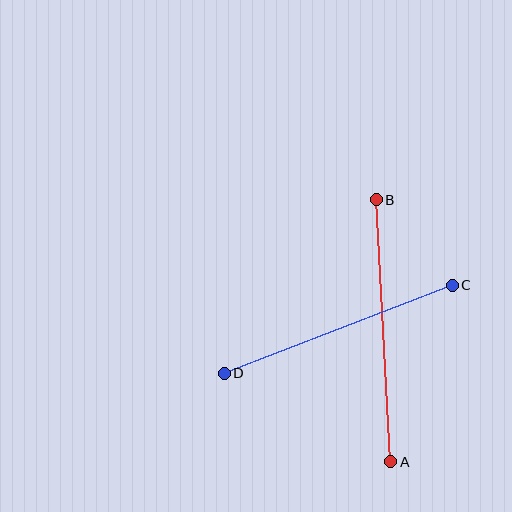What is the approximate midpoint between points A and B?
The midpoint is at approximately (384, 331) pixels.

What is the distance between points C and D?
The distance is approximately 245 pixels.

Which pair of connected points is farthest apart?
Points A and B are farthest apart.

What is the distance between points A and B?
The distance is approximately 262 pixels.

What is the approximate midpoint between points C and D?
The midpoint is at approximately (338, 329) pixels.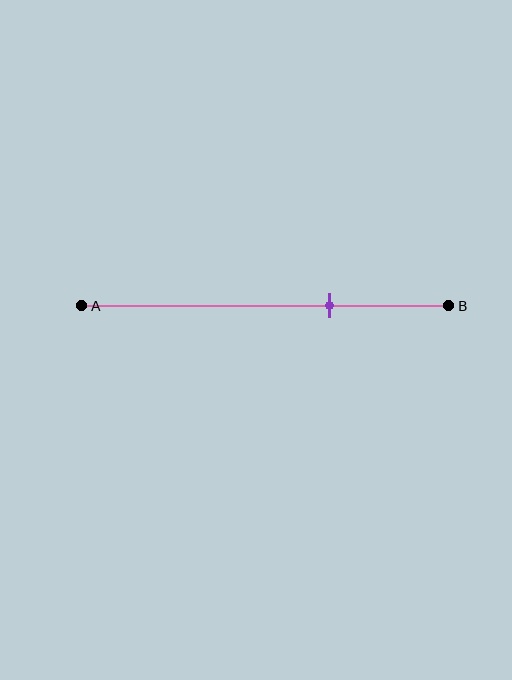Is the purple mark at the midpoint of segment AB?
No, the mark is at about 70% from A, not at the 50% midpoint.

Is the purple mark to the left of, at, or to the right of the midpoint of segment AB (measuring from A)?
The purple mark is to the right of the midpoint of segment AB.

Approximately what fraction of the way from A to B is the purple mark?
The purple mark is approximately 70% of the way from A to B.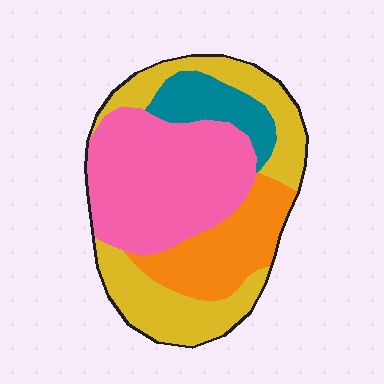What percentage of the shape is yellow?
Yellow covers 31% of the shape.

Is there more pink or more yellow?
Pink.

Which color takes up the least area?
Teal, at roughly 10%.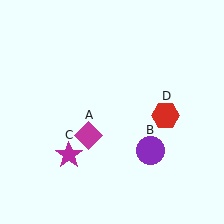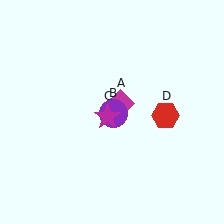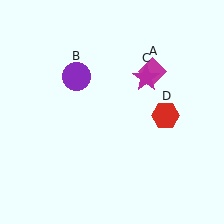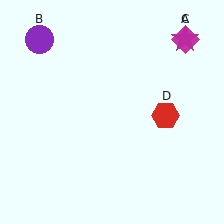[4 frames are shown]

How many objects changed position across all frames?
3 objects changed position: magenta diamond (object A), purple circle (object B), magenta star (object C).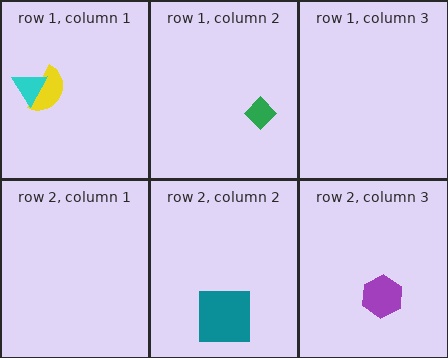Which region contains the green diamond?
The row 1, column 2 region.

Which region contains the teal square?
The row 2, column 2 region.